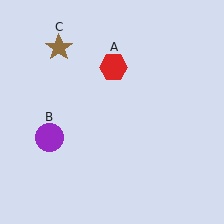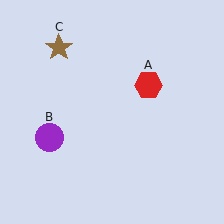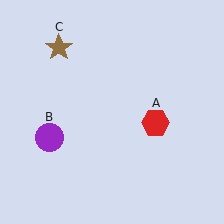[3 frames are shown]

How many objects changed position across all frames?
1 object changed position: red hexagon (object A).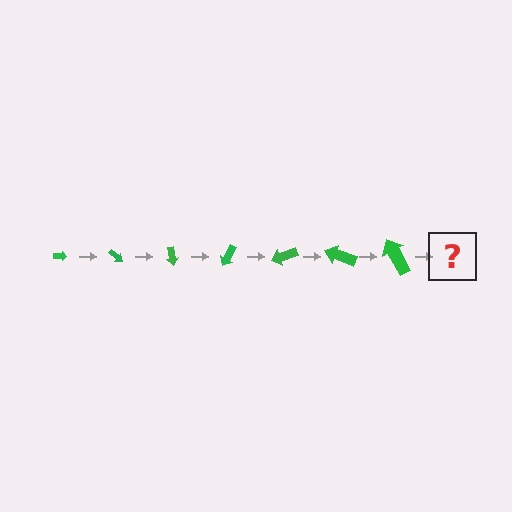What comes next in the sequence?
The next element should be an arrow, larger than the previous one and rotated 280 degrees from the start.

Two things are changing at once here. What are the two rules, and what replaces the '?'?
The two rules are that the arrow grows larger each step and it rotates 40 degrees each step. The '?' should be an arrow, larger than the previous one and rotated 280 degrees from the start.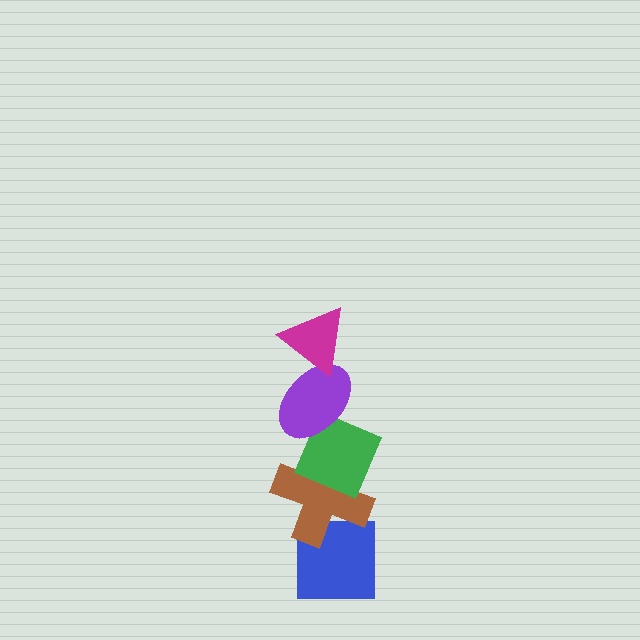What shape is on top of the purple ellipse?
The magenta triangle is on top of the purple ellipse.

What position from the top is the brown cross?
The brown cross is 4th from the top.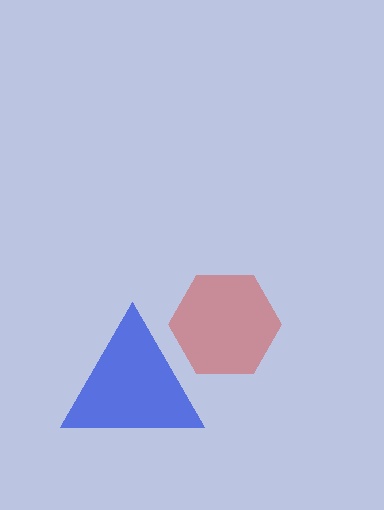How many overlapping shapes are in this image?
There are 2 overlapping shapes in the image.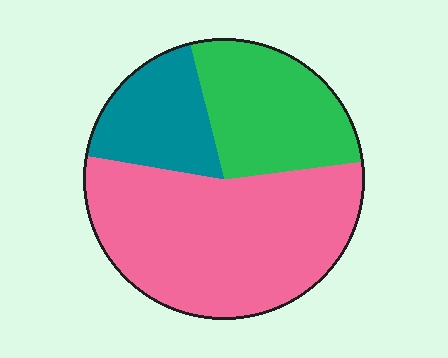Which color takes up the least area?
Teal, at roughly 20%.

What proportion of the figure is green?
Green covers around 25% of the figure.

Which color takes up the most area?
Pink, at roughly 55%.